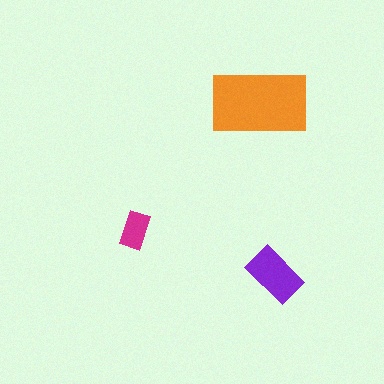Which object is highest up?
The orange rectangle is topmost.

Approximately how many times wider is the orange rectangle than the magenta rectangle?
About 2.5 times wider.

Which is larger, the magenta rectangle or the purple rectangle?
The purple one.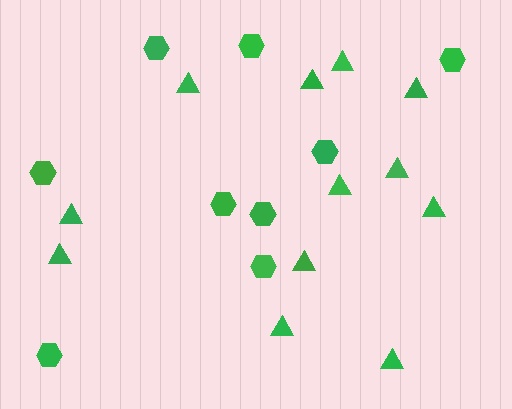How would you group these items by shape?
There are 2 groups: one group of hexagons (9) and one group of triangles (12).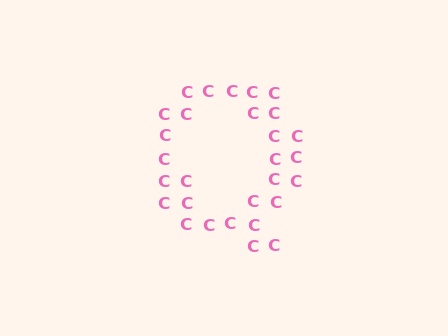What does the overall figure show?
The overall figure shows the letter Q.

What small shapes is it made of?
It is made of small letter C's.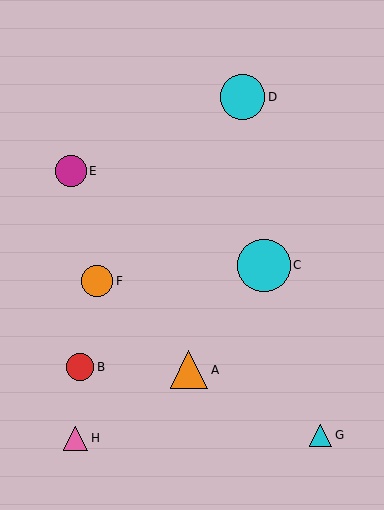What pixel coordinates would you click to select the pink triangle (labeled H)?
Click at (76, 438) to select the pink triangle H.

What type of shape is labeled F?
Shape F is an orange circle.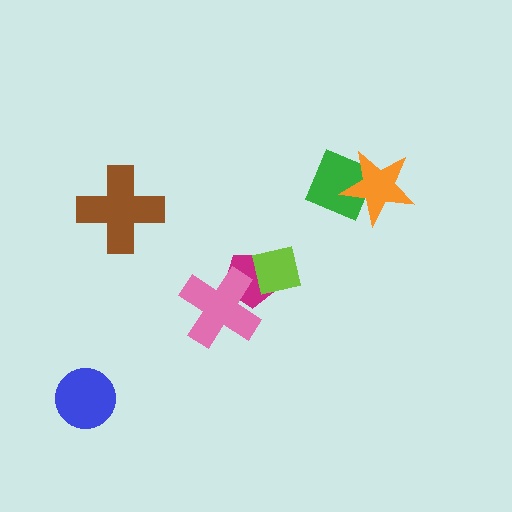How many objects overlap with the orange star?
1 object overlaps with the orange star.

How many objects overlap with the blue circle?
0 objects overlap with the blue circle.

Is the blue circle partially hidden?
No, no other shape covers it.